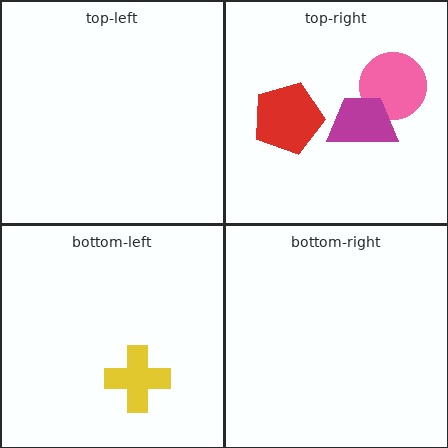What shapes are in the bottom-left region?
The yellow cross.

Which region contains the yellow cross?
The bottom-left region.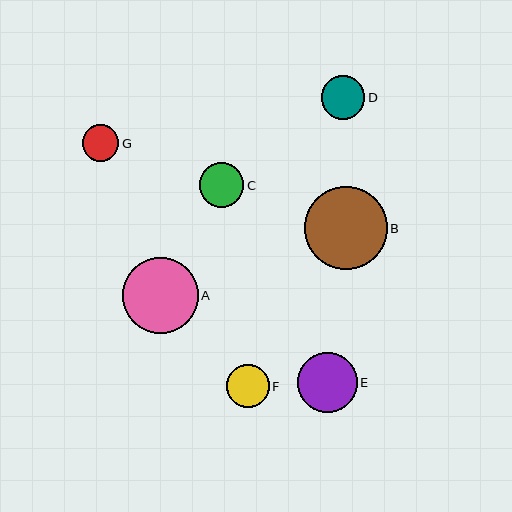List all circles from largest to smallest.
From largest to smallest: B, A, E, C, D, F, G.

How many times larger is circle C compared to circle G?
Circle C is approximately 1.2 times the size of circle G.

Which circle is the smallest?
Circle G is the smallest with a size of approximately 36 pixels.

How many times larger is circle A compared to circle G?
Circle A is approximately 2.1 times the size of circle G.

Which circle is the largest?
Circle B is the largest with a size of approximately 83 pixels.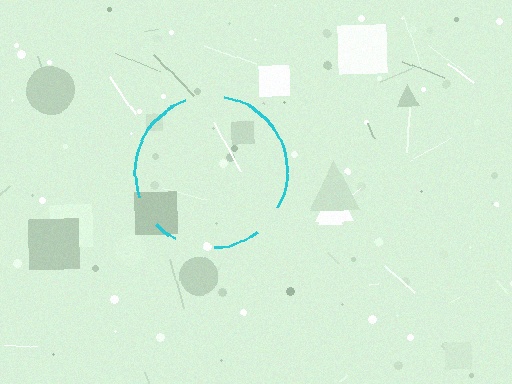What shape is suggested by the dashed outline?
The dashed outline suggests a circle.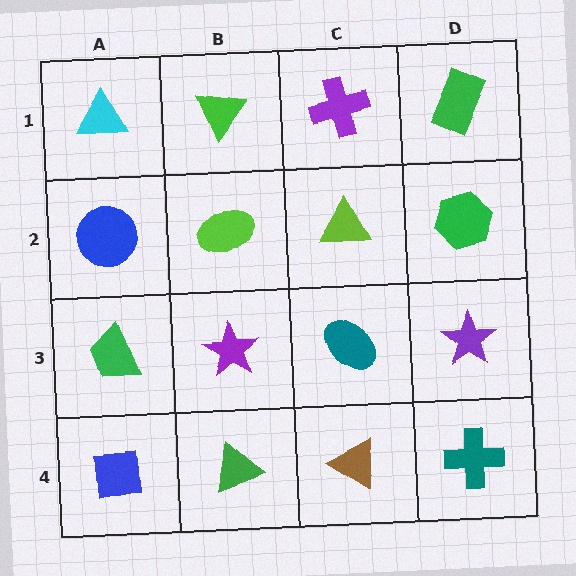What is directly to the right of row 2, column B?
A lime triangle.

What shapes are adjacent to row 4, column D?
A purple star (row 3, column D), a brown triangle (row 4, column C).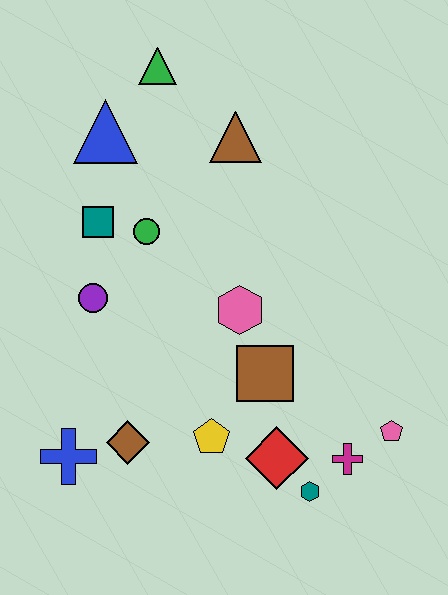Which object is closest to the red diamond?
The teal hexagon is closest to the red diamond.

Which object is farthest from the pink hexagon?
The green triangle is farthest from the pink hexagon.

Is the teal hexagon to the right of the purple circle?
Yes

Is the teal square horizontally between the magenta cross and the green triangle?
No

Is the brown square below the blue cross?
No